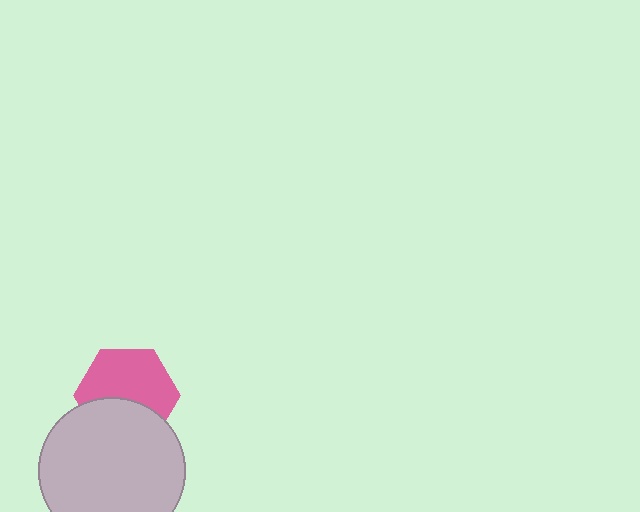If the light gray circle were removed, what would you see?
You would see the complete pink hexagon.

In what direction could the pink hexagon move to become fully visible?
The pink hexagon could move up. That would shift it out from behind the light gray circle entirely.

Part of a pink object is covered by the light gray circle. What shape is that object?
It is a hexagon.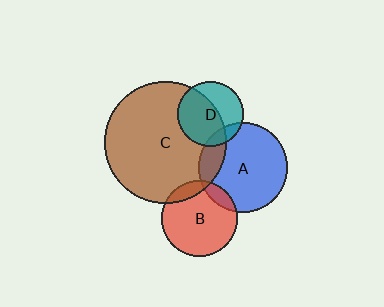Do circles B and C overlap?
Yes.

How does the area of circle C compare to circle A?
Approximately 1.9 times.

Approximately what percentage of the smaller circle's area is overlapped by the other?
Approximately 10%.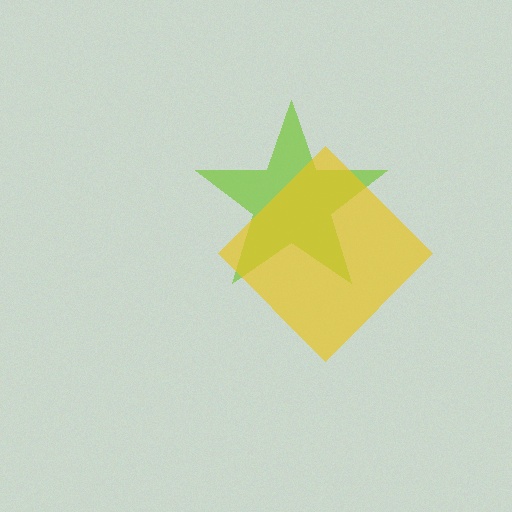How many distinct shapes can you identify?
There are 2 distinct shapes: a lime star, a yellow diamond.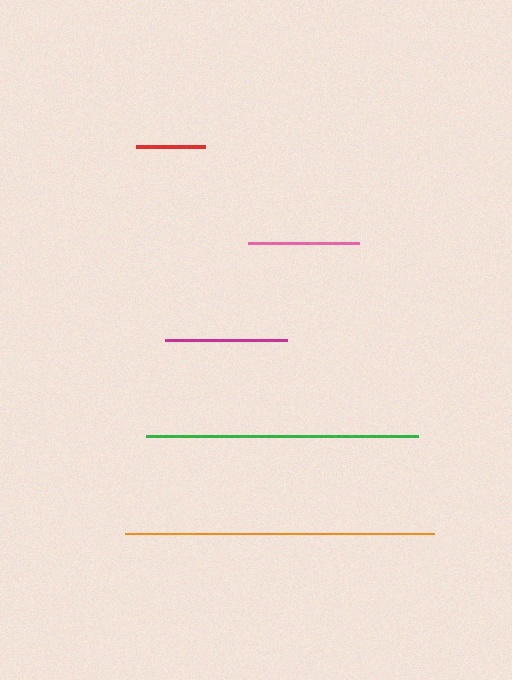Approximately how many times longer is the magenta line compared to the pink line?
The magenta line is approximately 1.1 times the length of the pink line.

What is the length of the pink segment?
The pink segment is approximately 111 pixels long.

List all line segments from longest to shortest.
From longest to shortest: orange, green, magenta, pink, red.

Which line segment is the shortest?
The red line is the shortest at approximately 69 pixels.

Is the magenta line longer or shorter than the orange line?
The orange line is longer than the magenta line.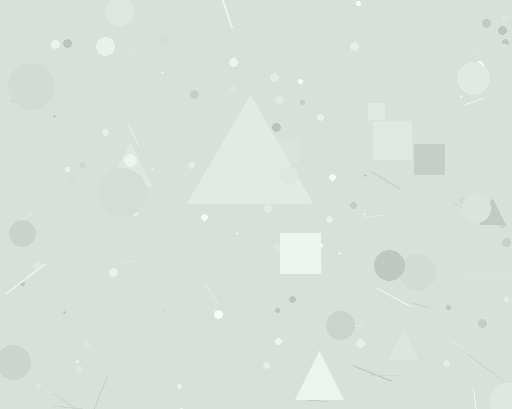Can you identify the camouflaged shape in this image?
The camouflaged shape is a triangle.